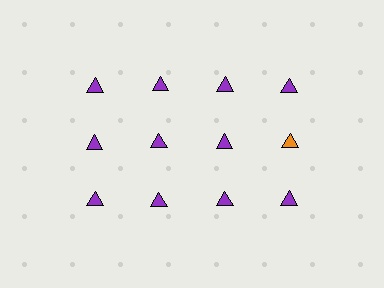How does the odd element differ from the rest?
It has a different color: orange instead of purple.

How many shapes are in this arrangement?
There are 12 shapes arranged in a grid pattern.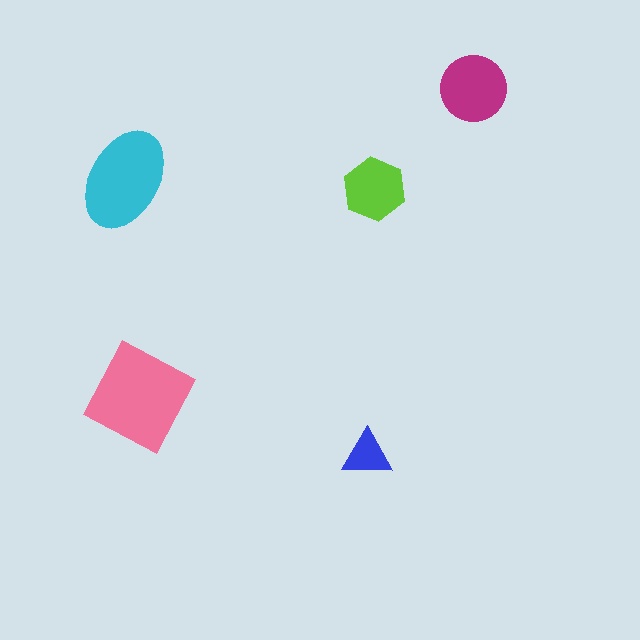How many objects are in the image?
There are 5 objects in the image.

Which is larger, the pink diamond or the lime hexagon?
The pink diamond.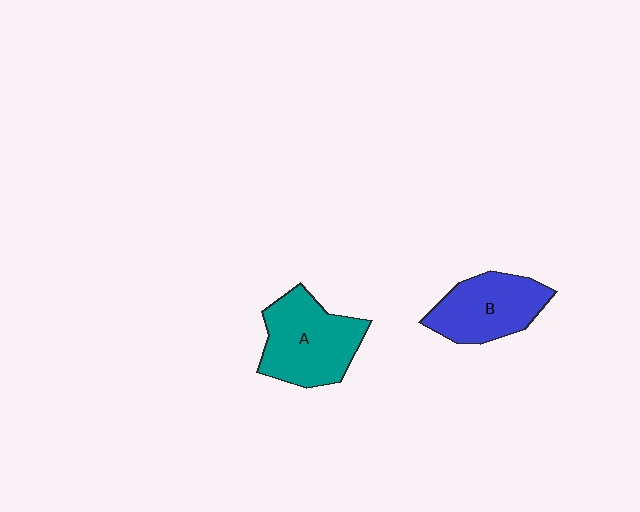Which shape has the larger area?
Shape A (teal).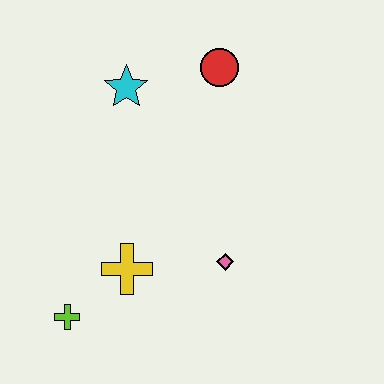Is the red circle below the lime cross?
No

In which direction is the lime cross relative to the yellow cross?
The lime cross is to the left of the yellow cross.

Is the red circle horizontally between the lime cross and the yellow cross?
No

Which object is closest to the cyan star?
The red circle is closest to the cyan star.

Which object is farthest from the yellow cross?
The red circle is farthest from the yellow cross.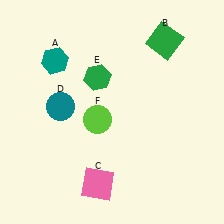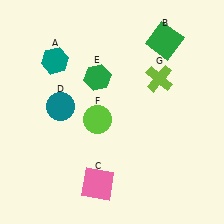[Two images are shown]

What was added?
A lime cross (G) was added in Image 2.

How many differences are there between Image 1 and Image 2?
There is 1 difference between the two images.